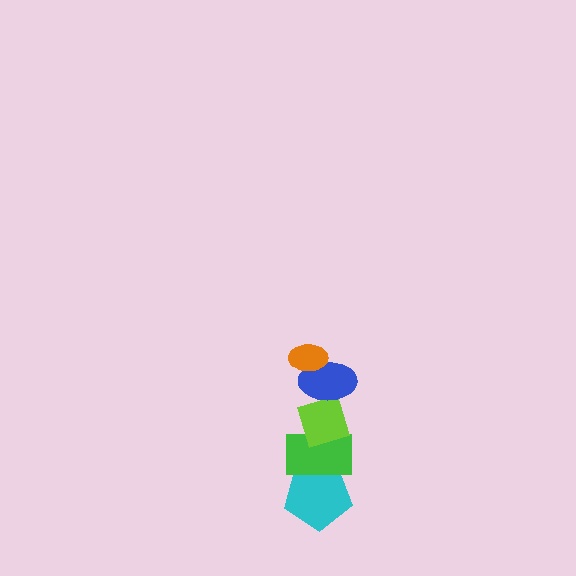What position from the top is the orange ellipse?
The orange ellipse is 1st from the top.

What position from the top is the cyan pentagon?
The cyan pentagon is 5th from the top.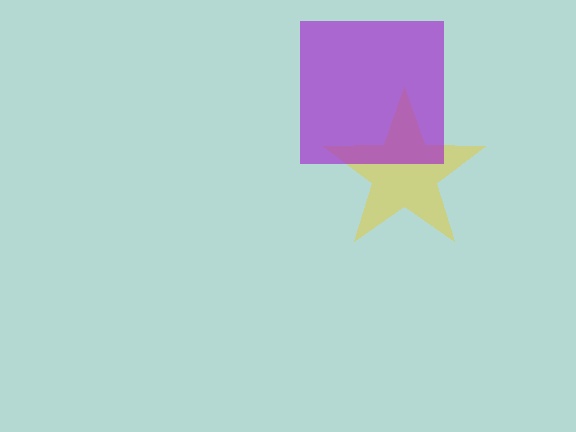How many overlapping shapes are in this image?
There are 2 overlapping shapes in the image.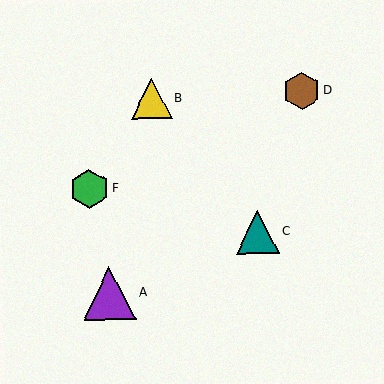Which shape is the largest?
The purple triangle (labeled A) is the largest.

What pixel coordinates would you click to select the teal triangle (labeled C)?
Click at (258, 232) to select the teal triangle C.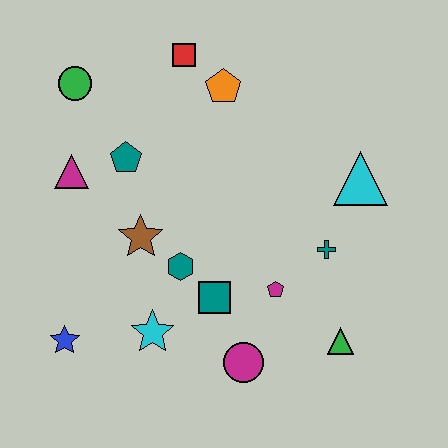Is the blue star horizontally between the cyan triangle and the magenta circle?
No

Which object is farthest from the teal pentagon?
The green triangle is farthest from the teal pentagon.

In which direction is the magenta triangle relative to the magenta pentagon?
The magenta triangle is to the left of the magenta pentagon.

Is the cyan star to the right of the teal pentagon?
Yes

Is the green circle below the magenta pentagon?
No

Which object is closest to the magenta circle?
The teal square is closest to the magenta circle.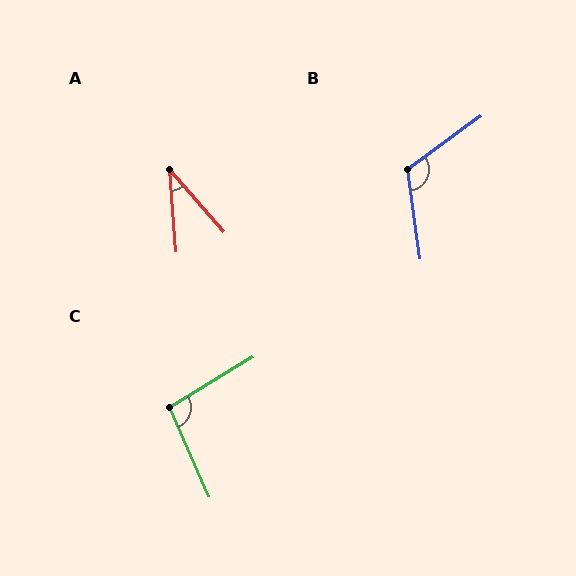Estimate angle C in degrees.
Approximately 97 degrees.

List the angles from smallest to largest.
A (36°), C (97°), B (118°).